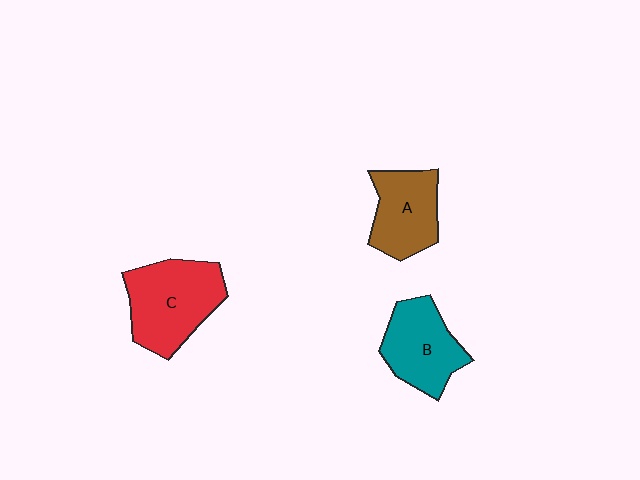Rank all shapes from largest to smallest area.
From largest to smallest: C (red), B (teal), A (brown).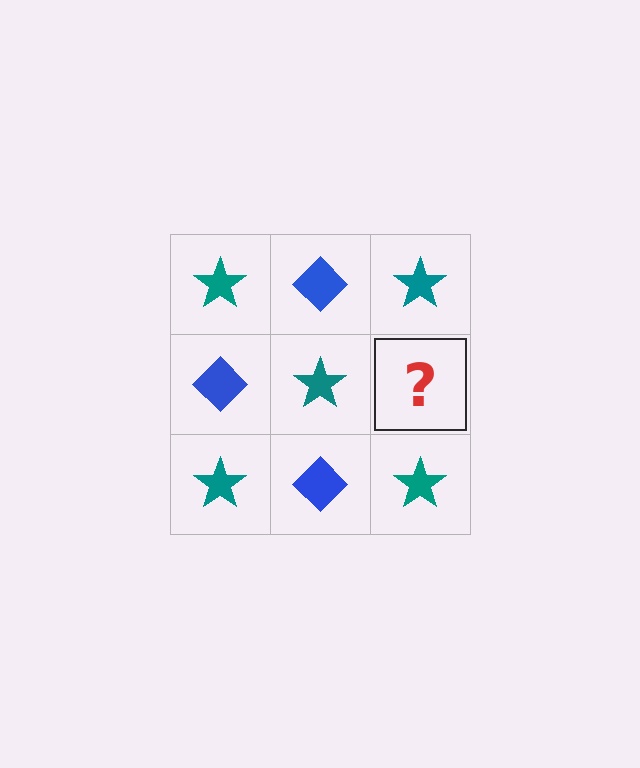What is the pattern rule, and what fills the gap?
The rule is that it alternates teal star and blue diamond in a checkerboard pattern. The gap should be filled with a blue diamond.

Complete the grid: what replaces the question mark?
The question mark should be replaced with a blue diamond.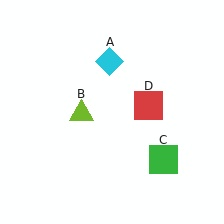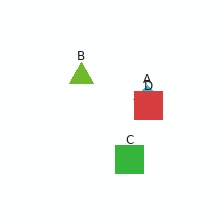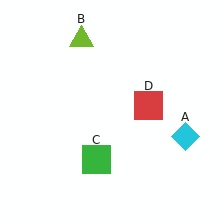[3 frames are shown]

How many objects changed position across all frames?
3 objects changed position: cyan diamond (object A), lime triangle (object B), green square (object C).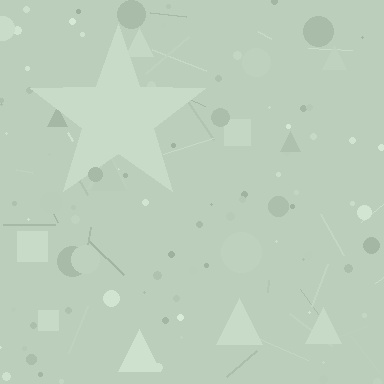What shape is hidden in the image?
A star is hidden in the image.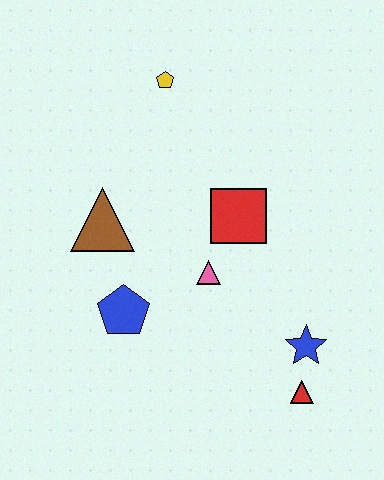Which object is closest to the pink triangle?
The red square is closest to the pink triangle.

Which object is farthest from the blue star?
The yellow pentagon is farthest from the blue star.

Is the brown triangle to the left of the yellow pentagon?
Yes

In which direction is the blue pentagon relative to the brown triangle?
The blue pentagon is below the brown triangle.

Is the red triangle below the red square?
Yes